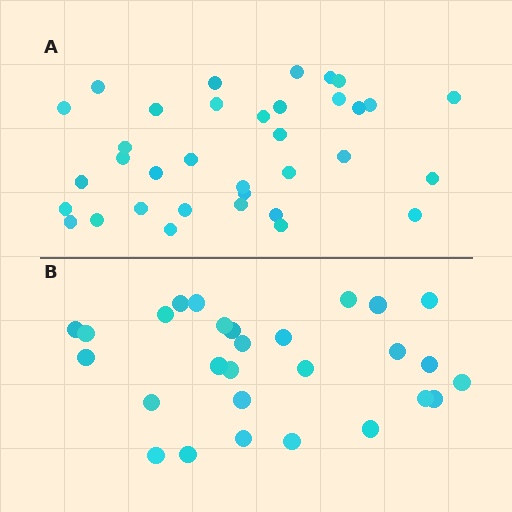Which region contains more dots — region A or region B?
Region A (the top region) has more dots.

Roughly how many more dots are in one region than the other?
Region A has roughly 8 or so more dots than region B.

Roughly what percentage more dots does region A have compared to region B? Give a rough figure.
About 25% more.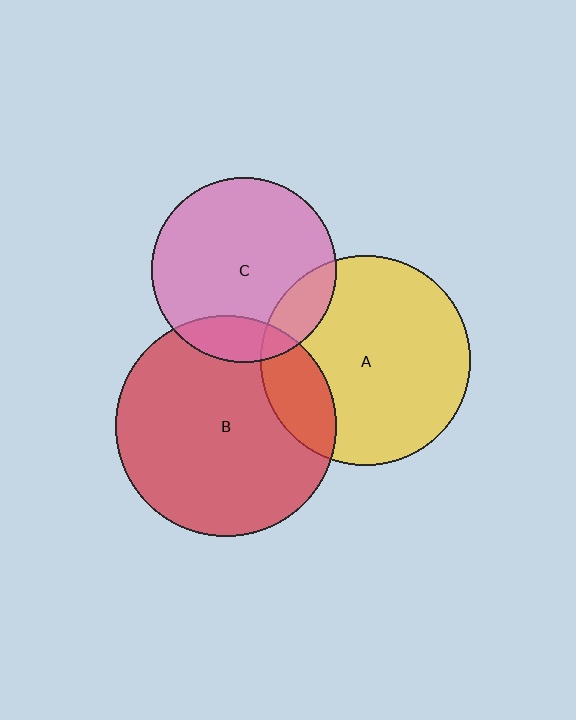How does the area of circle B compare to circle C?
Approximately 1.4 times.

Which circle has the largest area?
Circle B (red).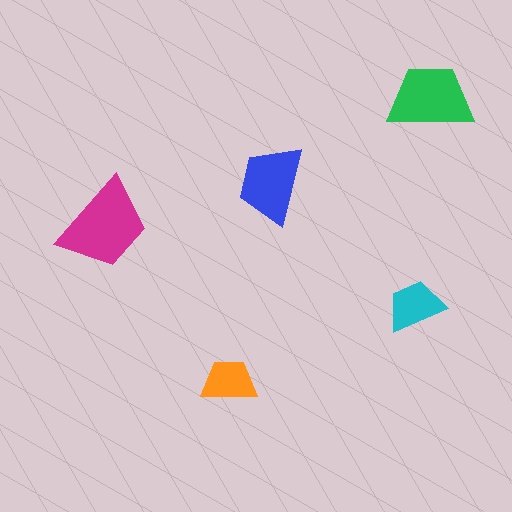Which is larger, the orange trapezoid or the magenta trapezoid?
The magenta one.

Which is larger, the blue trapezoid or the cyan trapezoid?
The blue one.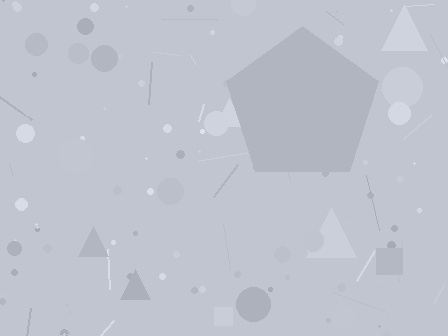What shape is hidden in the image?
A pentagon is hidden in the image.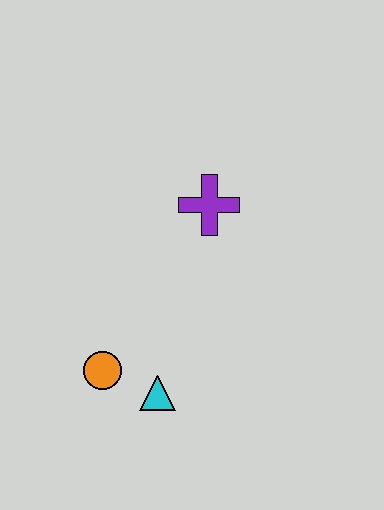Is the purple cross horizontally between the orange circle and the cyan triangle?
No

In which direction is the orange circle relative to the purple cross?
The orange circle is below the purple cross.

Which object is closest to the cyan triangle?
The orange circle is closest to the cyan triangle.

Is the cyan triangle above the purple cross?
No